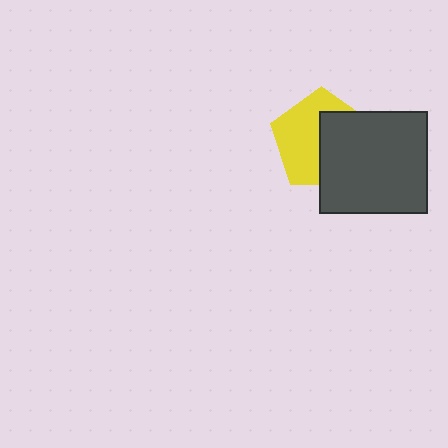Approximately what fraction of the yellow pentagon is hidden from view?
Roughly 46% of the yellow pentagon is hidden behind the dark gray rectangle.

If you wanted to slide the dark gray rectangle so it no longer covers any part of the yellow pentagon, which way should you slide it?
Slide it right — that is the most direct way to separate the two shapes.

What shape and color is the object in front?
The object in front is a dark gray rectangle.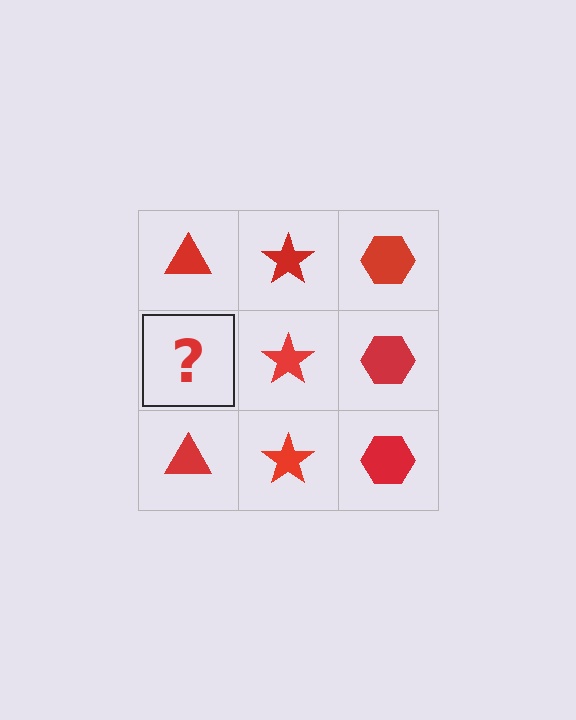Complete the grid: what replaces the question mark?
The question mark should be replaced with a red triangle.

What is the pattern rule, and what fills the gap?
The rule is that each column has a consistent shape. The gap should be filled with a red triangle.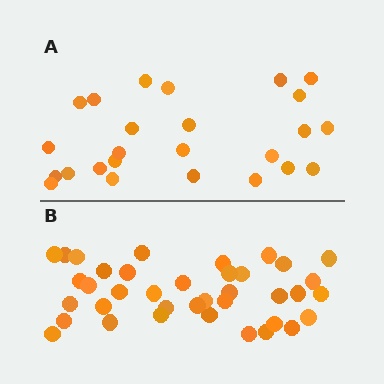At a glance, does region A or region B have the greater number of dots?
Region B (the bottom region) has more dots.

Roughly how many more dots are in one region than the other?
Region B has approximately 15 more dots than region A.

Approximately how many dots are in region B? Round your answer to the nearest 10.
About 40 dots. (The exact count is 38, which rounds to 40.)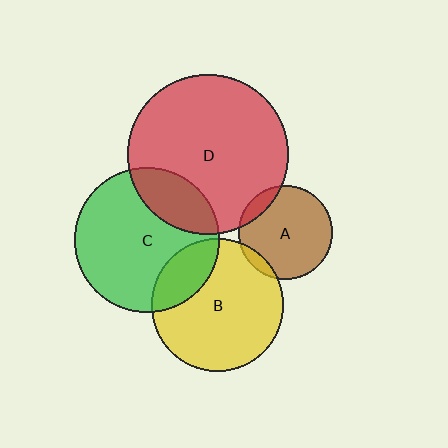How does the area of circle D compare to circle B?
Approximately 1.5 times.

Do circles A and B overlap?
Yes.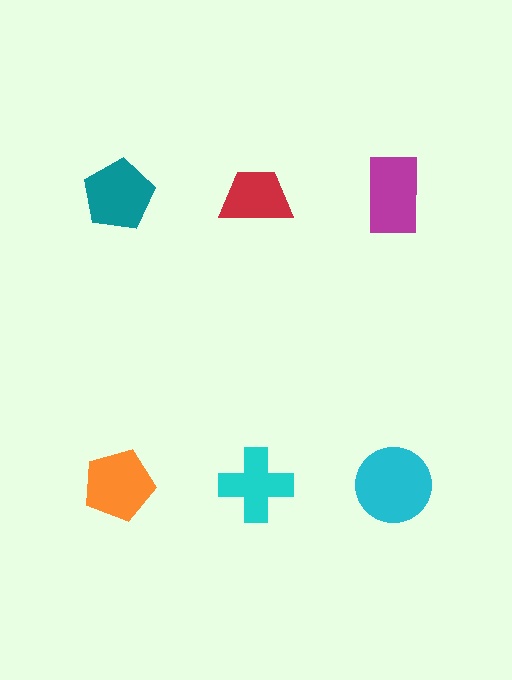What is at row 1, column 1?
A teal pentagon.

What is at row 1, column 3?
A magenta rectangle.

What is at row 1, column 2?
A red trapezoid.